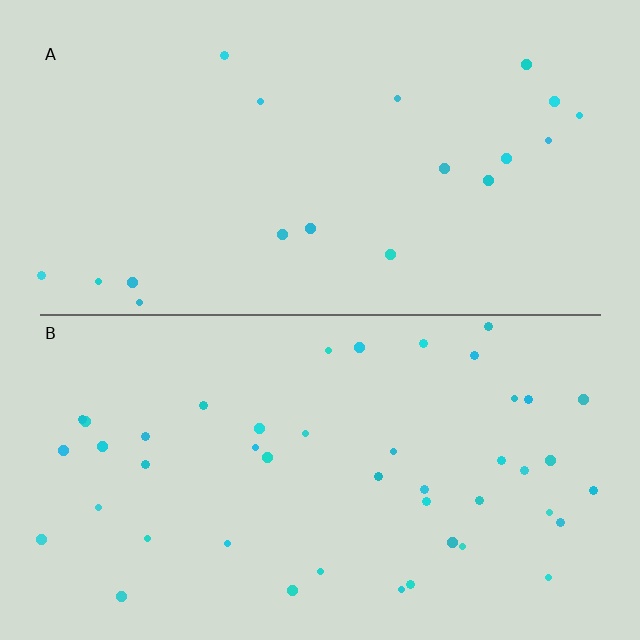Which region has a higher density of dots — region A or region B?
B (the bottom).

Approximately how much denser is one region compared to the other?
Approximately 2.4× — region B over region A.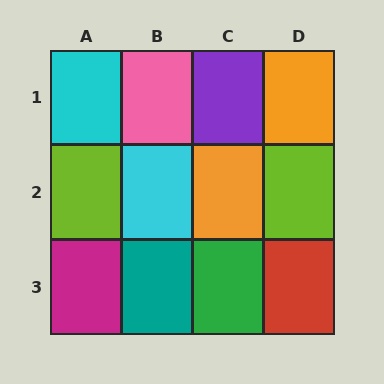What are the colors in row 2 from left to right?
Lime, cyan, orange, lime.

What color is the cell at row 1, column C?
Purple.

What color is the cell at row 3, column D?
Red.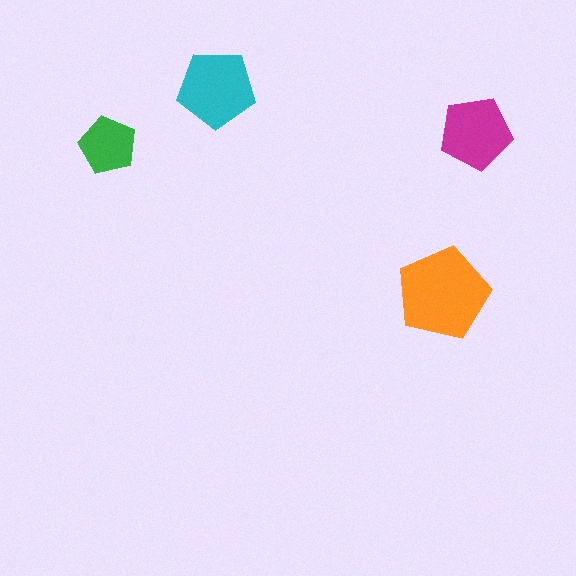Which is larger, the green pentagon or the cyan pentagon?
The cyan one.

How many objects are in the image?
There are 4 objects in the image.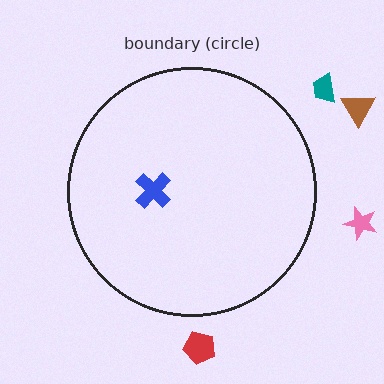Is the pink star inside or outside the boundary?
Outside.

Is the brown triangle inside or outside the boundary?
Outside.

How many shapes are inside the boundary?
1 inside, 4 outside.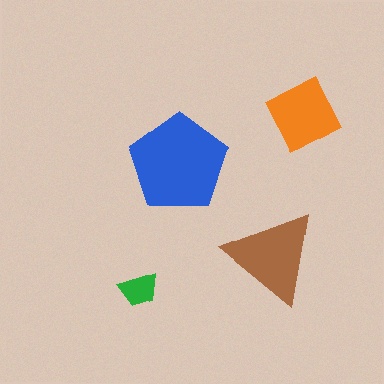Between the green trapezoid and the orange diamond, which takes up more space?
The orange diamond.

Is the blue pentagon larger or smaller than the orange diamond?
Larger.